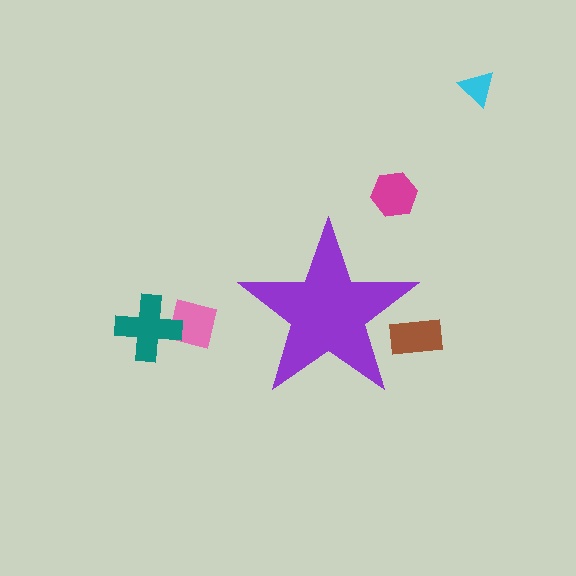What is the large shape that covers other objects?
A purple star.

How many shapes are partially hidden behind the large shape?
1 shape is partially hidden.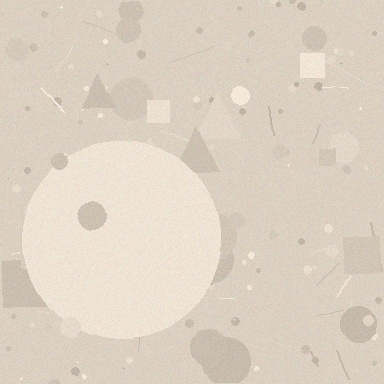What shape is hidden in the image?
A circle is hidden in the image.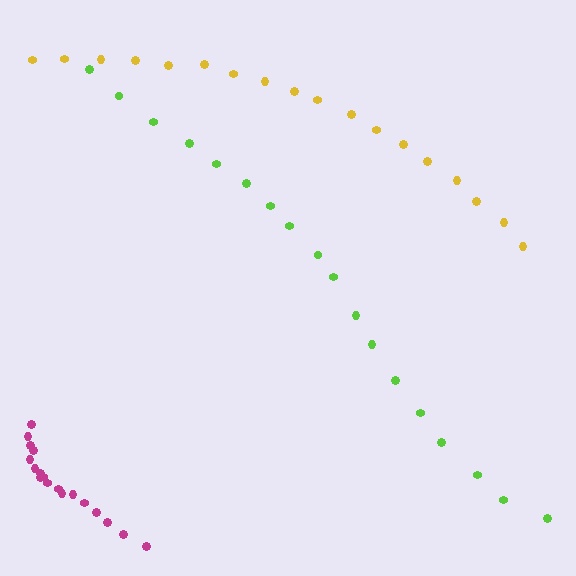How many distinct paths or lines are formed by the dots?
There are 3 distinct paths.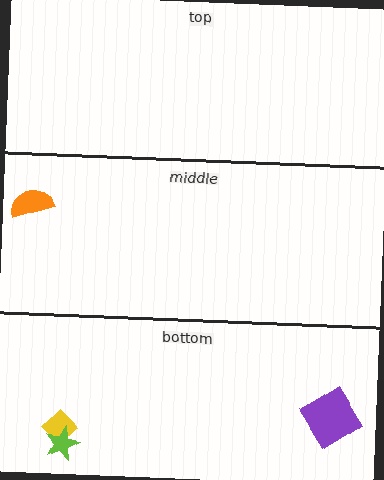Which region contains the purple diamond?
The bottom region.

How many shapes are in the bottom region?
3.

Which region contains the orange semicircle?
The middle region.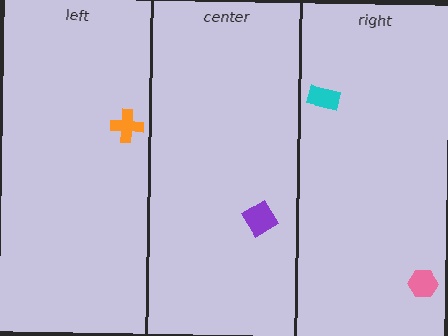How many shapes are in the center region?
1.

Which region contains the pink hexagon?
The right region.